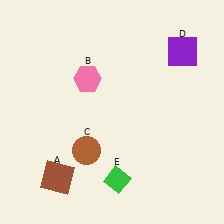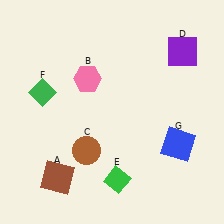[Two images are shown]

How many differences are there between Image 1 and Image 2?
There are 2 differences between the two images.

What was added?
A green diamond (F), a blue square (G) were added in Image 2.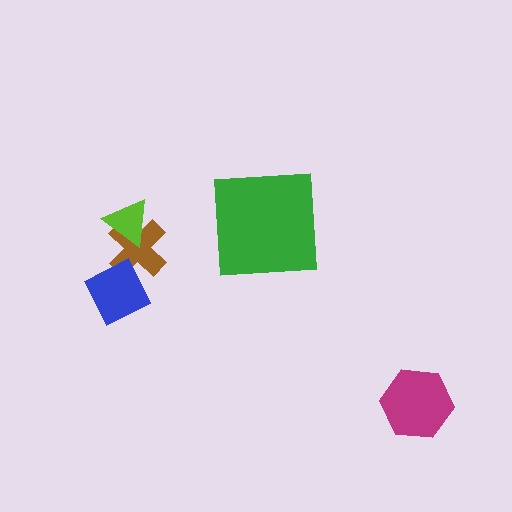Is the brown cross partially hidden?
Yes, it is partially covered by another shape.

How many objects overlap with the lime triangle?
1 object overlaps with the lime triangle.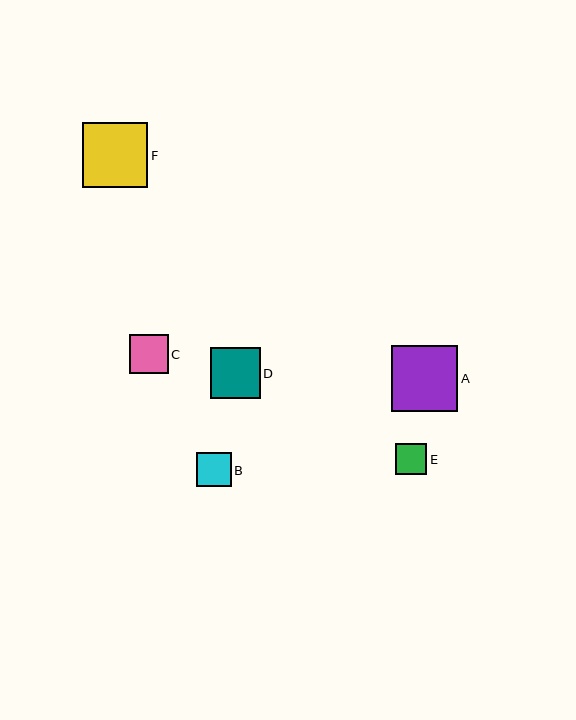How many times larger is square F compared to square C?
Square F is approximately 1.7 times the size of square C.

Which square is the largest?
Square A is the largest with a size of approximately 66 pixels.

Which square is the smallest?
Square E is the smallest with a size of approximately 31 pixels.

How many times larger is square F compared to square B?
Square F is approximately 1.9 times the size of square B.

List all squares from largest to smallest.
From largest to smallest: A, F, D, C, B, E.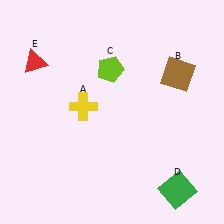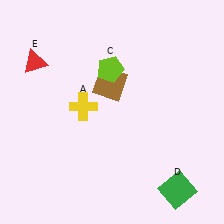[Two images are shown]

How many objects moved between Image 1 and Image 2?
1 object moved between the two images.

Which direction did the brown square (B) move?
The brown square (B) moved left.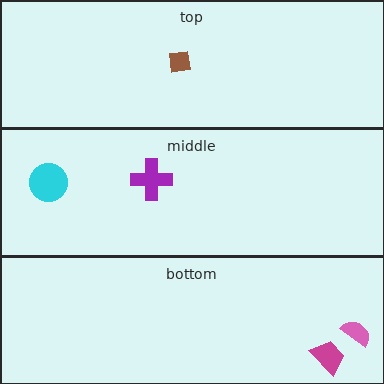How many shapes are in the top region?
1.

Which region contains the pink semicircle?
The bottom region.